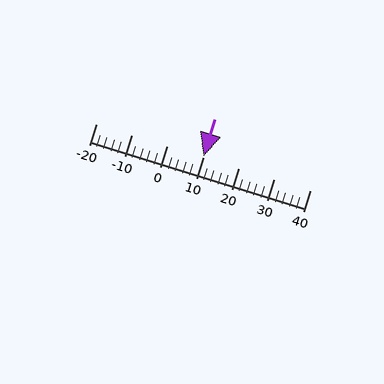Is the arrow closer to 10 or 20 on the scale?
The arrow is closer to 10.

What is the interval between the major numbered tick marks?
The major tick marks are spaced 10 units apart.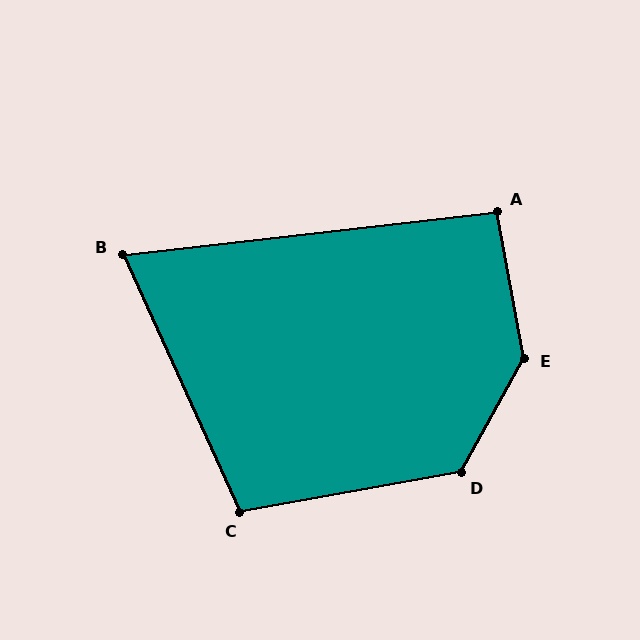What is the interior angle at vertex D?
Approximately 129 degrees (obtuse).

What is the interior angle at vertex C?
Approximately 104 degrees (obtuse).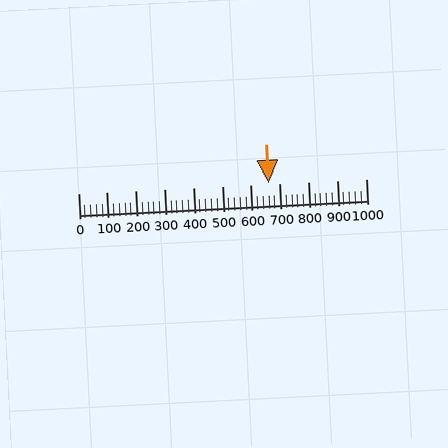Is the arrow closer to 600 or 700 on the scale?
The arrow is closer to 700.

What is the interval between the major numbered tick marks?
The major tick marks are spaced 100 units apart.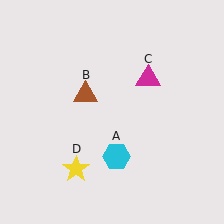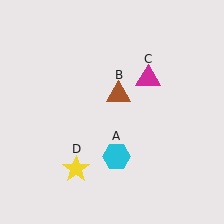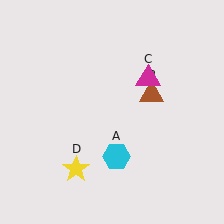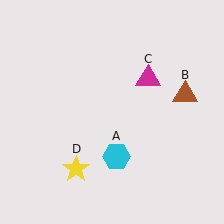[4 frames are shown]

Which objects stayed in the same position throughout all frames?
Cyan hexagon (object A) and magenta triangle (object C) and yellow star (object D) remained stationary.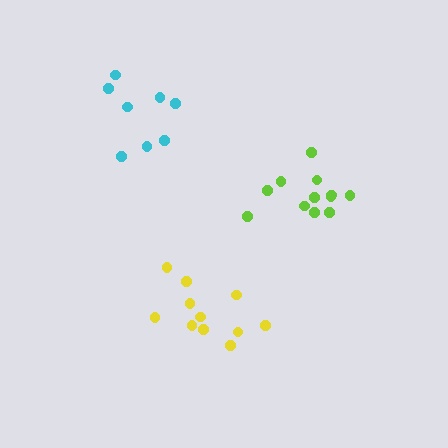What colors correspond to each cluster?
The clusters are colored: lime, yellow, cyan.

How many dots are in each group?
Group 1: 12 dots, Group 2: 11 dots, Group 3: 8 dots (31 total).